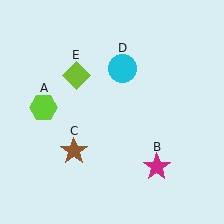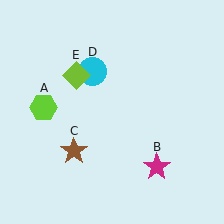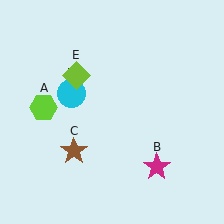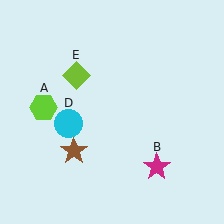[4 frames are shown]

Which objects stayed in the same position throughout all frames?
Lime hexagon (object A) and magenta star (object B) and brown star (object C) and lime diamond (object E) remained stationary.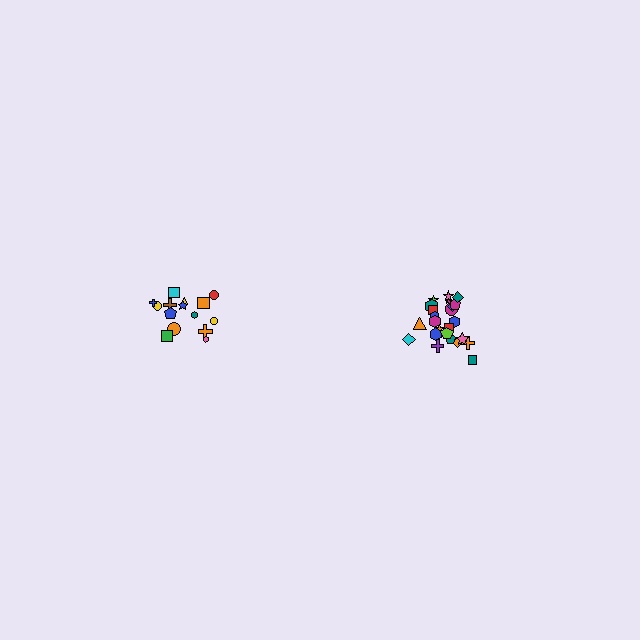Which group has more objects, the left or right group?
The right group.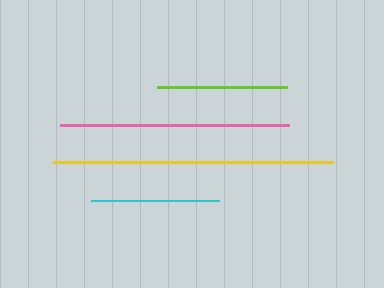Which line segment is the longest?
The yellow line is the longest at approximately 280 pixels.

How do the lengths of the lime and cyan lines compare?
The lime and cyan lines are approximately the same length.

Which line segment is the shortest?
The cyan line is the shortest at approximately 129 pixels.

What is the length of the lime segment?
The lime segment is approximately 130 pixels long.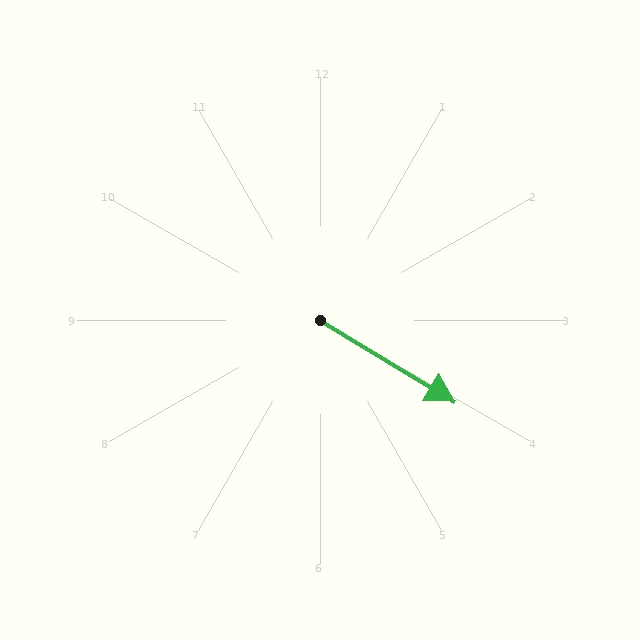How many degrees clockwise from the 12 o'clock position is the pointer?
Approximately 121 degrees.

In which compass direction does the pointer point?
Southeast.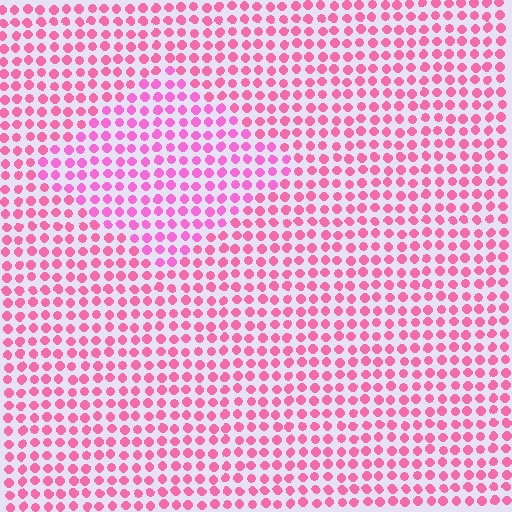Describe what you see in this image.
The image is filled with small pink elements in a uniform arrangement. A diamond-shaped region is visible where the elements are tinted to a slightly different hue, forming a subtle color boundary.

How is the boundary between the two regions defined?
The boundary is defined purely by a slight shift in hue (about 18 degrees). Spacing, size, and orientation are identical on both sides.